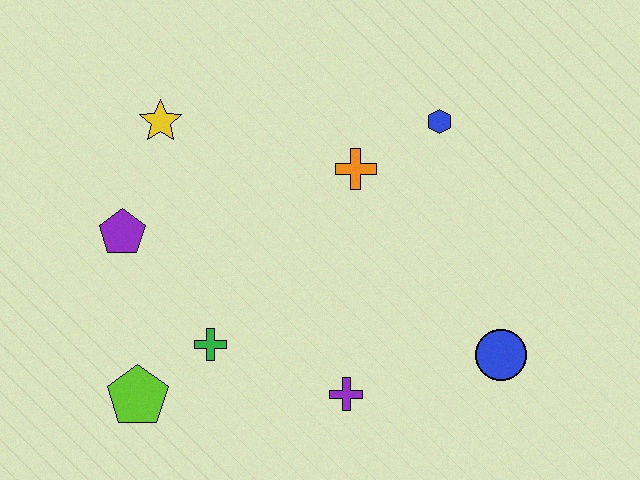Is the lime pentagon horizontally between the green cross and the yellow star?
No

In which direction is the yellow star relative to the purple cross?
The yellow star is above the purple cross.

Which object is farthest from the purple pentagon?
The blue circle is farthest from the purple pentagon.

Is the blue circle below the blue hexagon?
Yes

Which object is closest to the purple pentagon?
The yellow star is closest to the purple pentagon.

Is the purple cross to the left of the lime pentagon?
No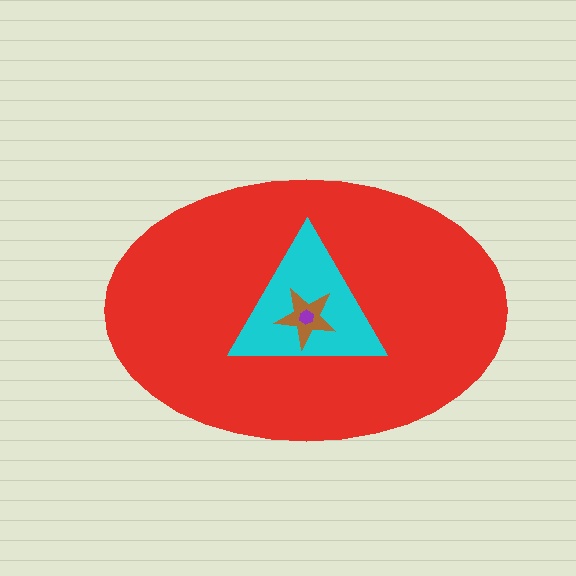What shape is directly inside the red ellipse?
The cyan triangle.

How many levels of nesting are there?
4.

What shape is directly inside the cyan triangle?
The brown star.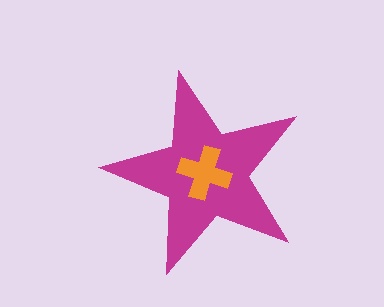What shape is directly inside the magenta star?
The orange cross.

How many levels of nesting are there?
2.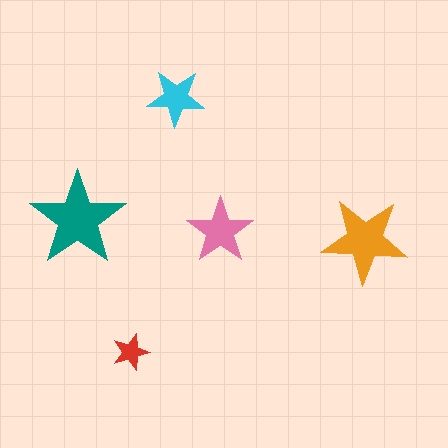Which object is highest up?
The cyan star is topmost.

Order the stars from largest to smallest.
the teal one, the orange one, the pink one, the cyan one, the red one.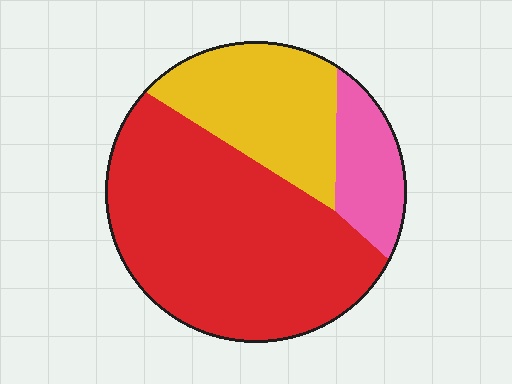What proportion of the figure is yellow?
Yellow covers about 25% of the figure.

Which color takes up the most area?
Red, at roughly 60%.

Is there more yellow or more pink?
Yellow.